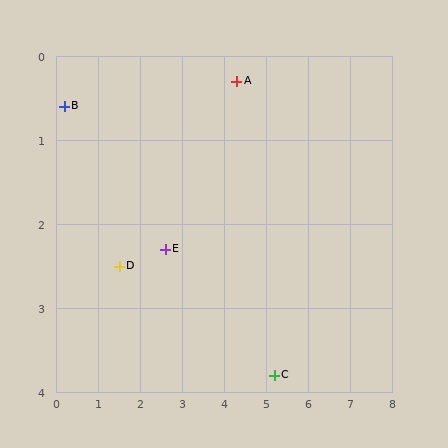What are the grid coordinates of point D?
Point D is at approximately (1.5, 2.5).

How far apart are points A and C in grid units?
Points A and C are about 3.6 grid units apart.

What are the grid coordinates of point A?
Point A is at approximately (4.3, 0.3).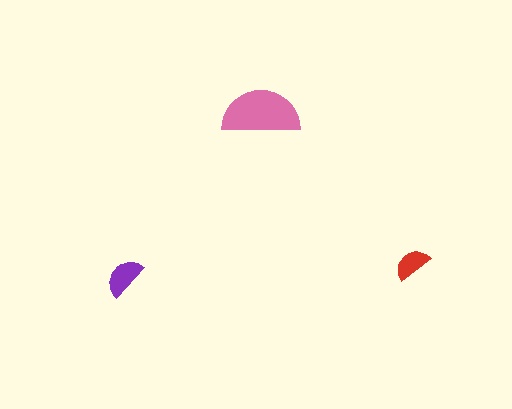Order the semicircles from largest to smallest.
the pink one, the purple one, the red one.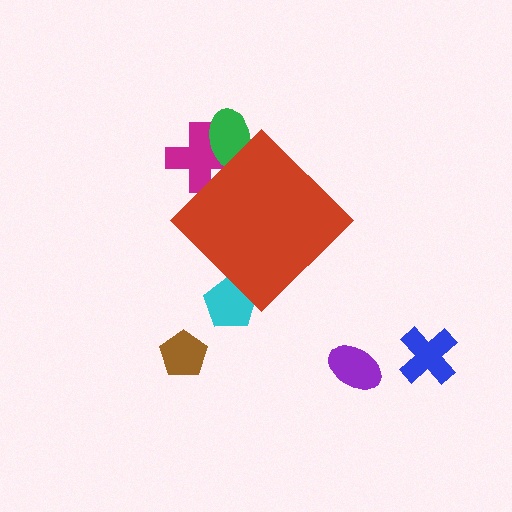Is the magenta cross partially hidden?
Yes, the magenta cross is partially hidden behind the red diamond.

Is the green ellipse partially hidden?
Yes, the green ellipse is partially hidden behind the red diamond.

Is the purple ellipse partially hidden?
No, the purple ellipse is fully visible.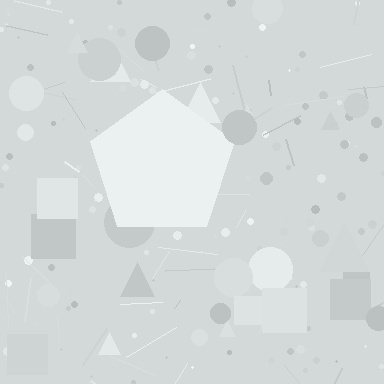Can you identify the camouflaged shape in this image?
The camouflaged shape is a pentagon.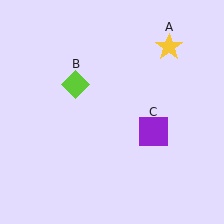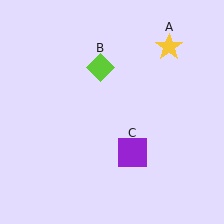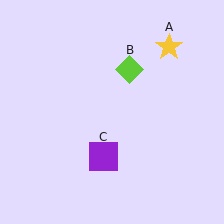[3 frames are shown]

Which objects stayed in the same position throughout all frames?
Yellow star (object A) remained stationary.